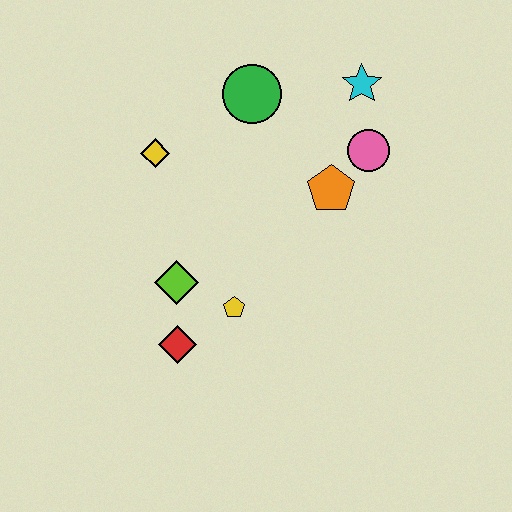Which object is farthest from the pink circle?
The red diamond is farthest from the pink circle.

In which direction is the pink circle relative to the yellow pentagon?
The pink circle is above the yellow pentagon.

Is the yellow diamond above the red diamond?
Yes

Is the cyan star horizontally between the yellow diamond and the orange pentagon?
No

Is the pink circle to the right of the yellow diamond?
Yes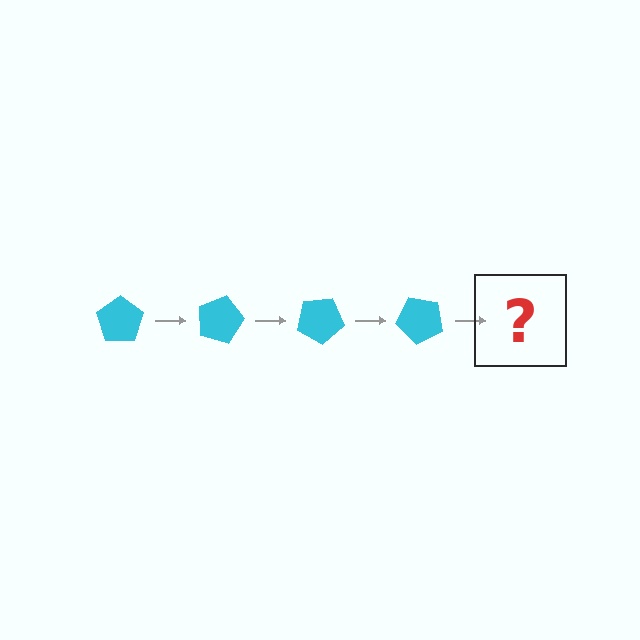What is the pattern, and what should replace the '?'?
The pattern is that the pentagon rotates 15 degrees each step. The '?' should be a cyan pentagon rotated 60 degrees.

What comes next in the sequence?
The next element should be a cyan pentagon rotated 60 degrees.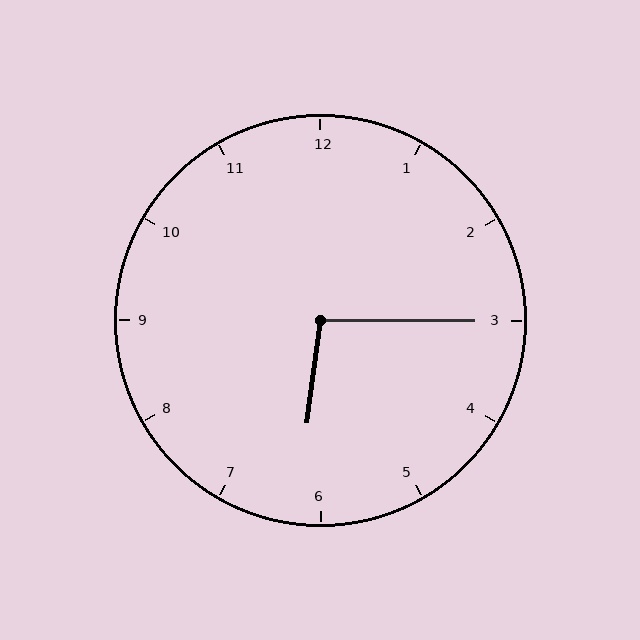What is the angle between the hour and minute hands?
Approximately 98 degrees.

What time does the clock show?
6:15.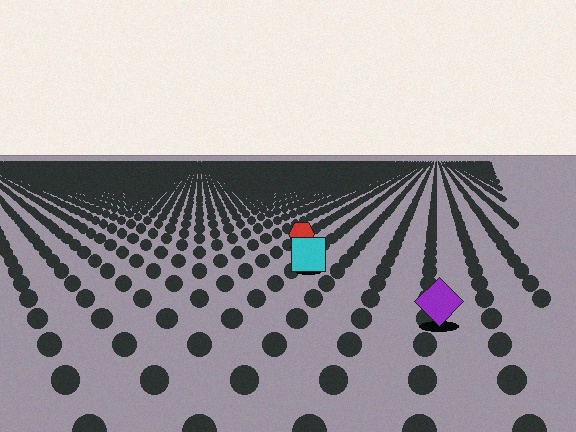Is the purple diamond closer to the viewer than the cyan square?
Yes. The purple diamond is closer — you can tell from the texture gradient: the ground texture is coarser near it.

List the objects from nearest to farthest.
From nearest to farthest: the purple diamond, the cyan square, the red hexagon.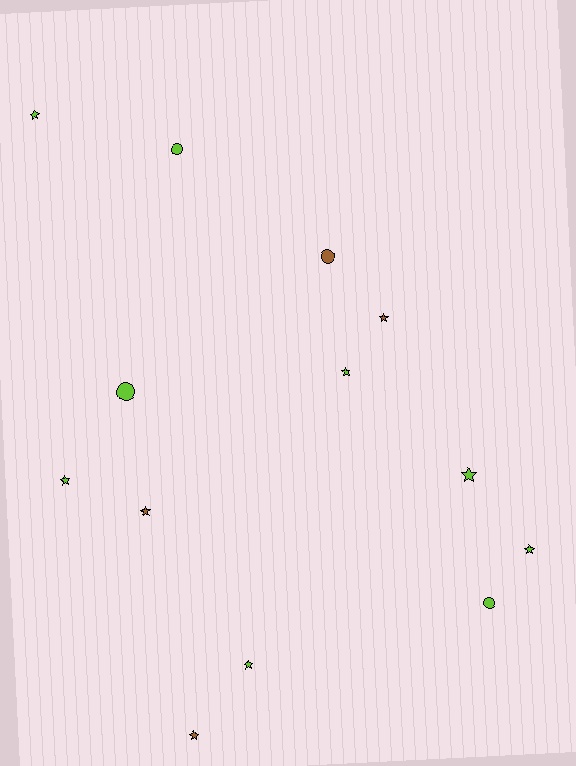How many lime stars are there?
There are 6 lime stars.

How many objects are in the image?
There are 13 objects.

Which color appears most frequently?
Lime, with 9 objects.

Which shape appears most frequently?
Star, with 9 objects.